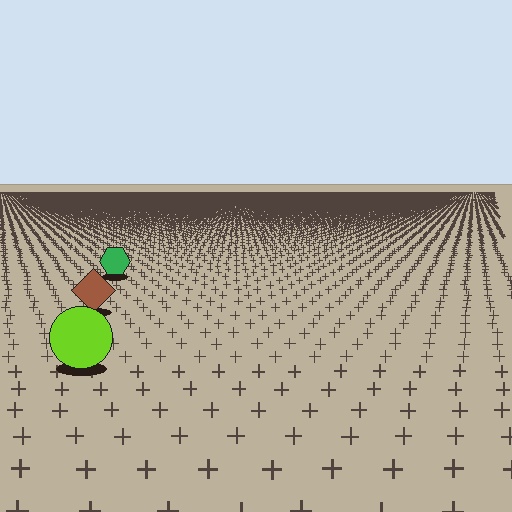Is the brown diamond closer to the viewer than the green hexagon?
Yes. The brown diamond is closer — you can tell from the texture gradient: the ground texture is coarser near it.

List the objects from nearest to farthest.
From nearest to farthest: the lime circle, the brown diamond, the green hexagon.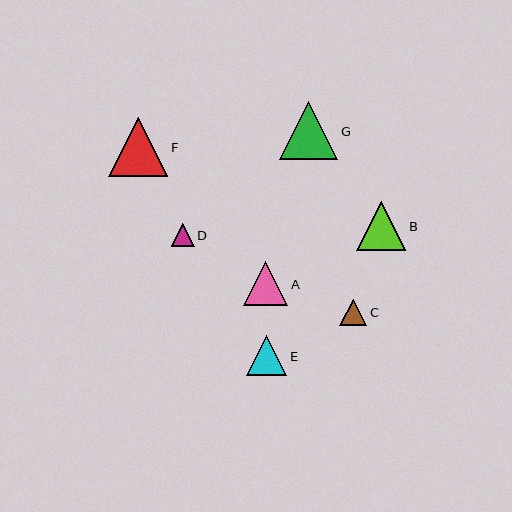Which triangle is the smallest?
Triangle D is the smallest with a size of approximately 23 pixels.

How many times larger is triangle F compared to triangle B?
Triangle F is approximately 1.2 times the size of triangle B.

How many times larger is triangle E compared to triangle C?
Triangle E is approximately 1.5 times the size of triangle C.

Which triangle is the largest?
Triangle F is the largest with a size of approximately 59 pixels.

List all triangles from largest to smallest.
From largest to smallest: F, G, B, A, E, C, D.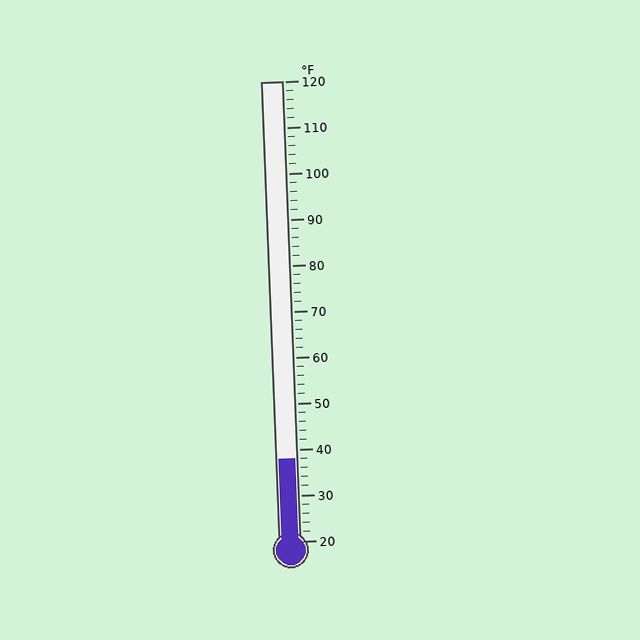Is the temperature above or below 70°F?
The temperature is below 70°F.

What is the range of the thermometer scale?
The thermometer scale ranges from 20°F to 120°F.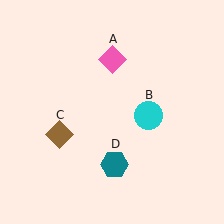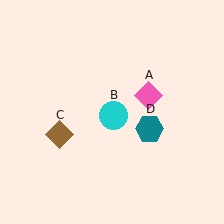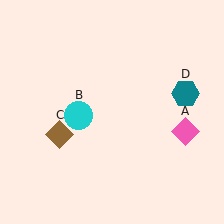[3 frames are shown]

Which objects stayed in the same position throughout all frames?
Brown diamond (object C) remained stationary.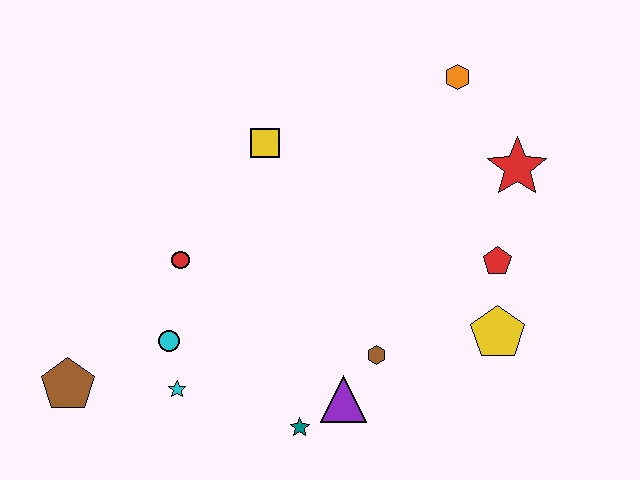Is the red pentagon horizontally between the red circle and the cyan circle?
No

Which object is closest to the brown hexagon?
The purple triangle is closest to the brown hexagon.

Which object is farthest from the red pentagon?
The brown pentagon is farthest from the red pentagon.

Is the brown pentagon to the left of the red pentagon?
Yes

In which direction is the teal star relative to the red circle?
The teal star is below the red circle.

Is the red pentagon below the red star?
Yes